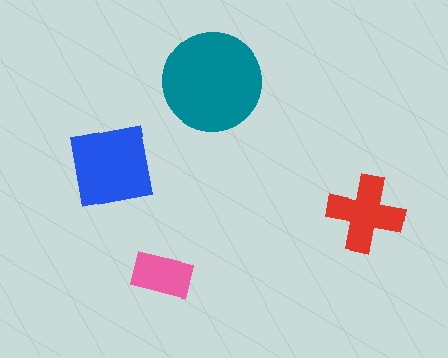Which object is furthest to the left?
The blue square is leftmost.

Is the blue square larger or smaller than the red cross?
Larger.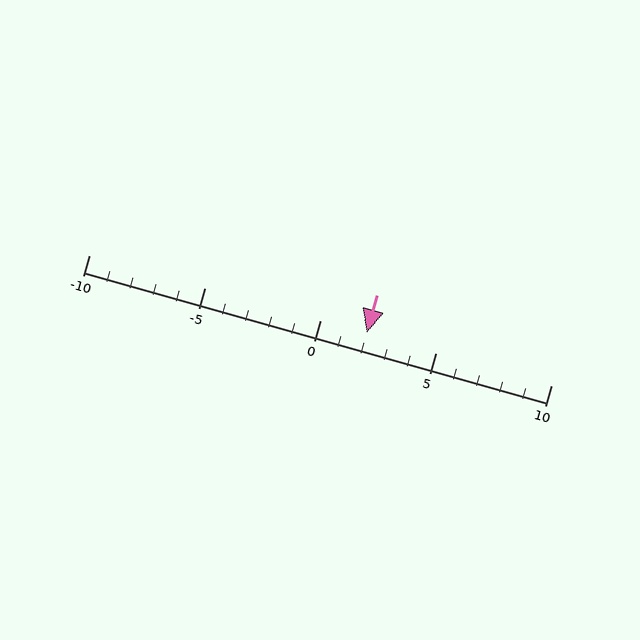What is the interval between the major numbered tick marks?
The major tick marks are spaced 5 units apart.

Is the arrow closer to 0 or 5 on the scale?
The arrow is closer to 0.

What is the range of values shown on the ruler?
The ruler shows values from -10 to 10.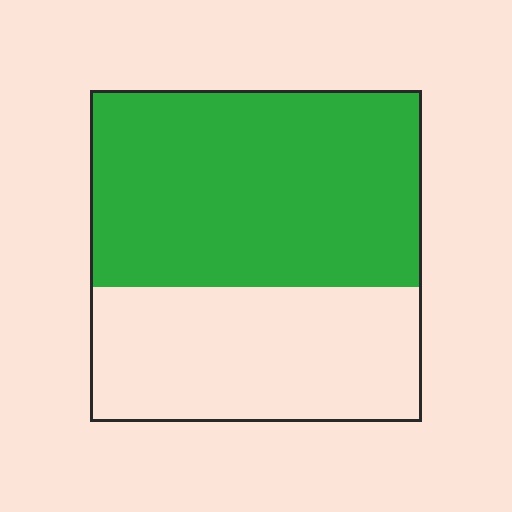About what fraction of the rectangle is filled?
About three fifths (3/5).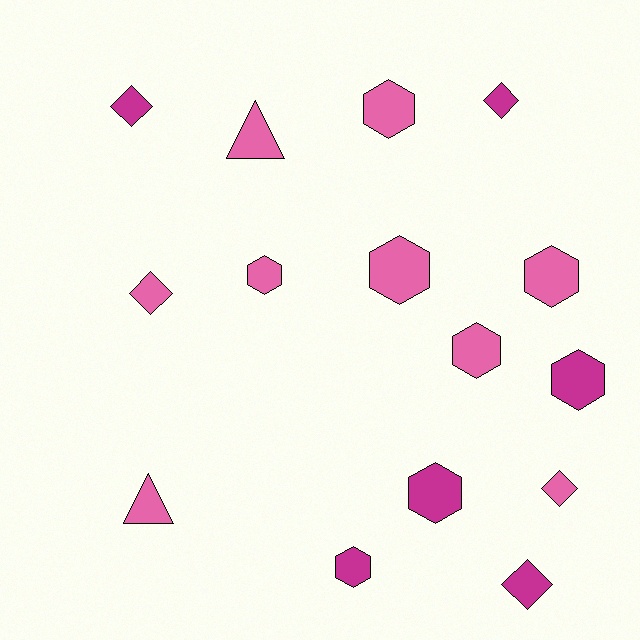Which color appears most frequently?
Pink, with 9 objects.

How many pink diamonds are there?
There are 2 pink diamonds.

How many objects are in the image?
There are 15 objects.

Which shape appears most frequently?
Hexagon, with 8 objects.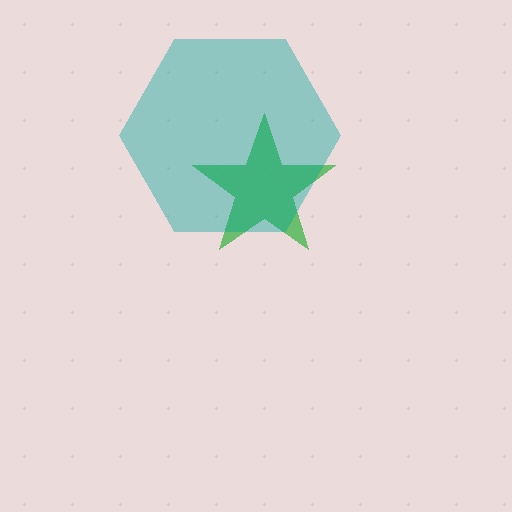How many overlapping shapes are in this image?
There are 2 overlapping shapes in the image.